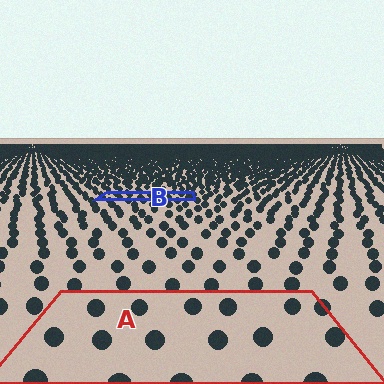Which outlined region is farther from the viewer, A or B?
Region B is farther from the viewer — the texture elements inside it appear smaller and more densely packed.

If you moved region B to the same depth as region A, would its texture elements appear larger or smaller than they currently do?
They would appear larger. At a closer depth, the same texture elements are projected at a bigger on-screen size.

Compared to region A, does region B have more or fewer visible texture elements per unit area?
Region B has more texture elements per unit area — they are packed more densely because it is farther away.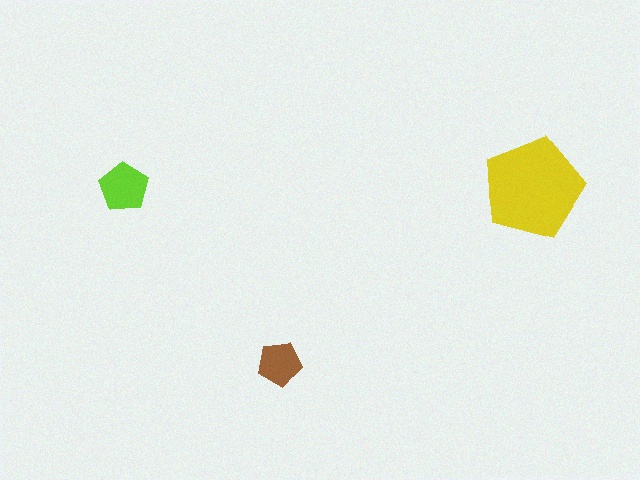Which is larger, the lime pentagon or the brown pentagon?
The lime one.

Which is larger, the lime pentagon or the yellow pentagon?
The yellow one.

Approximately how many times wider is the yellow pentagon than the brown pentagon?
About 2.5 times wider.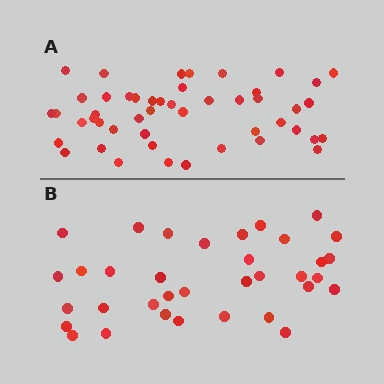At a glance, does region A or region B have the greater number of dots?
Region A (the top region) has more dots.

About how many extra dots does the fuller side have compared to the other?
Region A has approximately 15 more dots than region B.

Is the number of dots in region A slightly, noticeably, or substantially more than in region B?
Region A has noticeably more, but not dramatically so. The ratio is roughly 1.4 to 1.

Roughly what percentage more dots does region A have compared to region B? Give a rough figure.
About 35% more.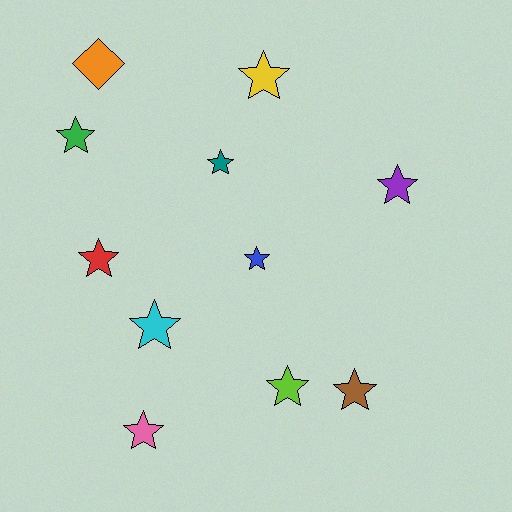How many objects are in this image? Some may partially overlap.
There are 11 objects.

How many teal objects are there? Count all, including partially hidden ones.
There is 1 teal object.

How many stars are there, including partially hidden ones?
There are 10 stars.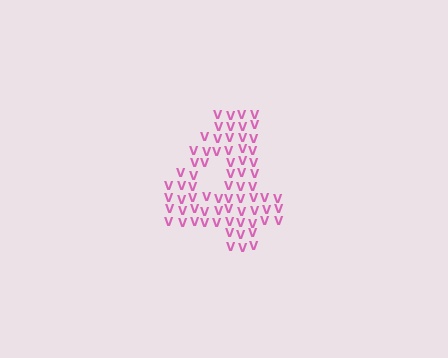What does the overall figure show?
The overall figure shows the digit 4.